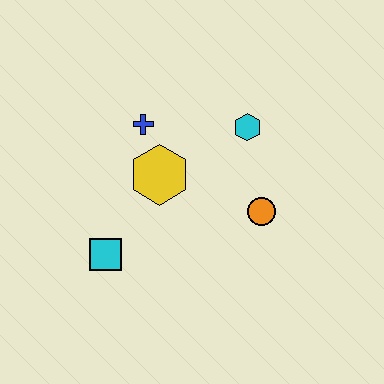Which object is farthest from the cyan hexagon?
The cyan square is farthest from the cyan hexagon.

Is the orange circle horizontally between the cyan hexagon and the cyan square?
No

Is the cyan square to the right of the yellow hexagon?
No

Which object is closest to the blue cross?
The yellow hexagon is closest to the blue cross.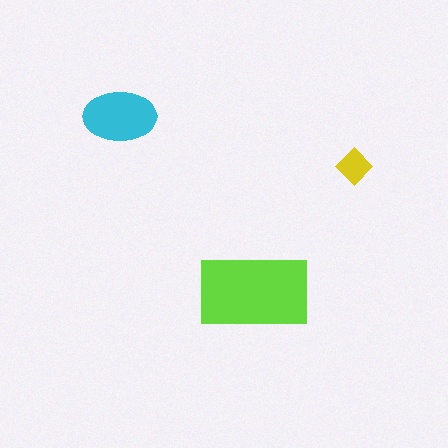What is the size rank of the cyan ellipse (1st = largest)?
2nd.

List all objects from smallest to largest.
The yellow diamond, the cyan ellipse, the lime rectangle.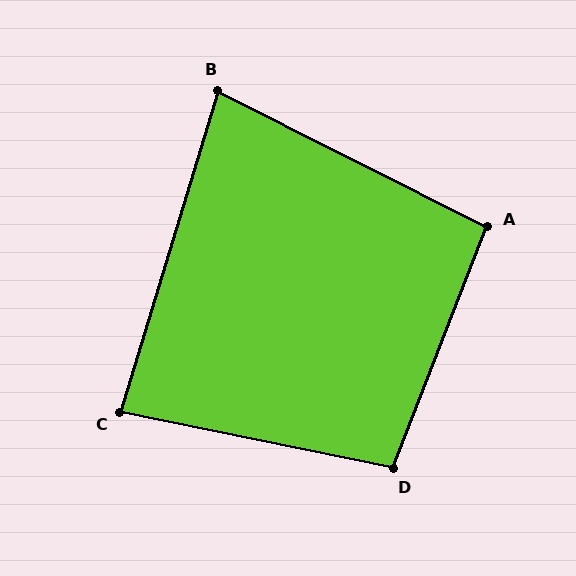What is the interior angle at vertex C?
Approximately 85 degrees (acute).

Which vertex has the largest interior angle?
D, at approximately 100 degrees.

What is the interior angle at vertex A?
Approximately 95 degrees (obtuse).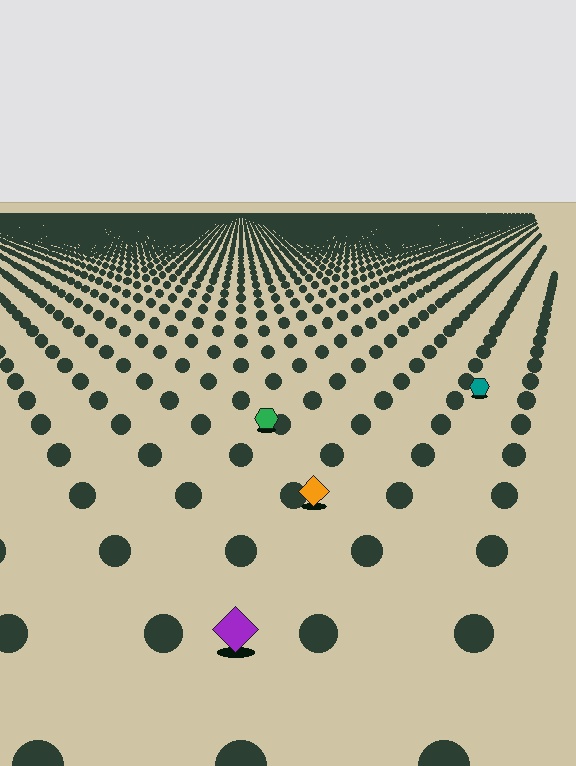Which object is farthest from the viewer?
The teal hexagon is farthest from the viewer. It appears smaller and the ground texture around it is denser.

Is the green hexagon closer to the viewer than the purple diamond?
No. The purple diamond is closer — you can tell from the texture gradient: the ground texture is coarser near it.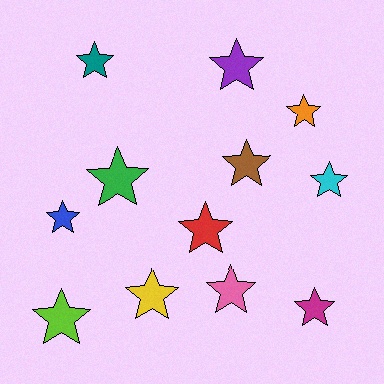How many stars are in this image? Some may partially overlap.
There are 12 stars.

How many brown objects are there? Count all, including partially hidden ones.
There is 1 brown object.